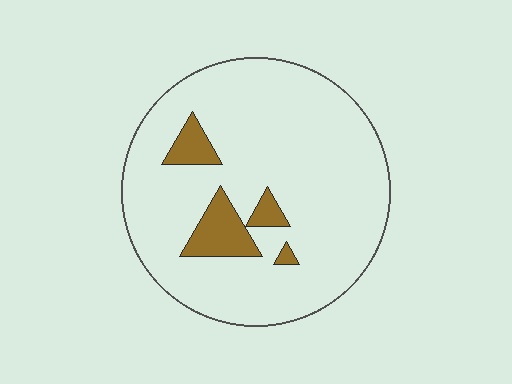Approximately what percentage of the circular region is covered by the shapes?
Approximately 10%.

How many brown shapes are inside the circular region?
4.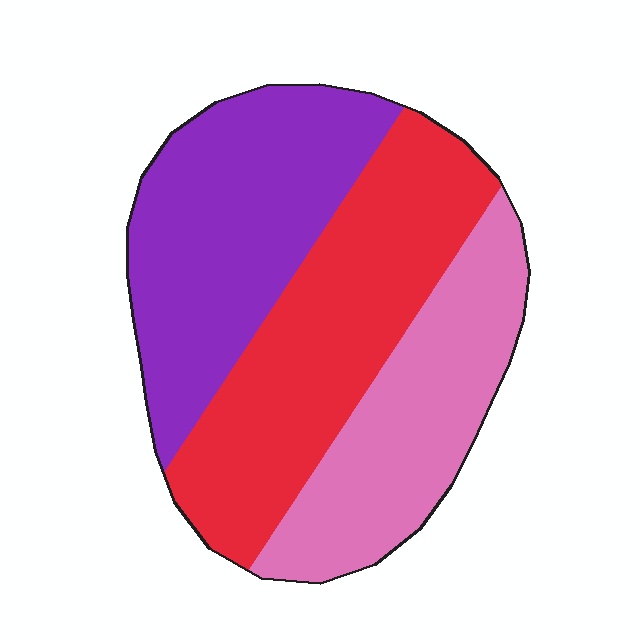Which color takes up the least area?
Pink, at roughly 30%.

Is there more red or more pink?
Red.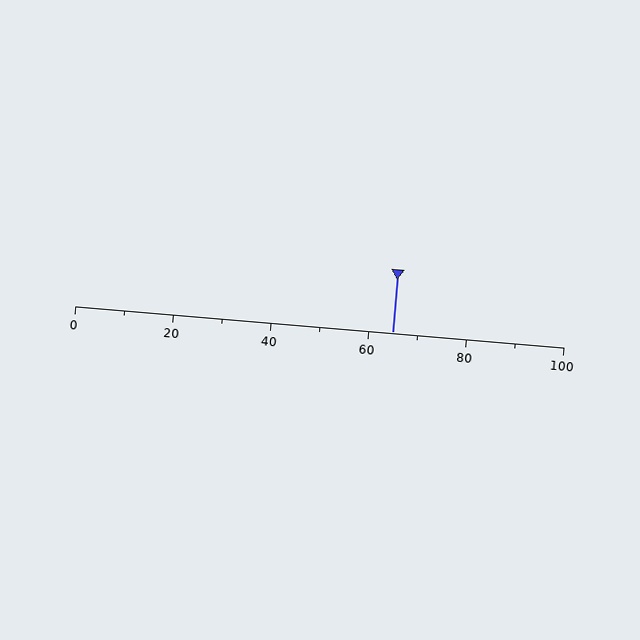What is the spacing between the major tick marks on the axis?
The major ticks are spaced 20 apart.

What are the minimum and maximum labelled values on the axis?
The axis runs from 0 to 100.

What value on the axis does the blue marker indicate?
The marker indicates approximately 65.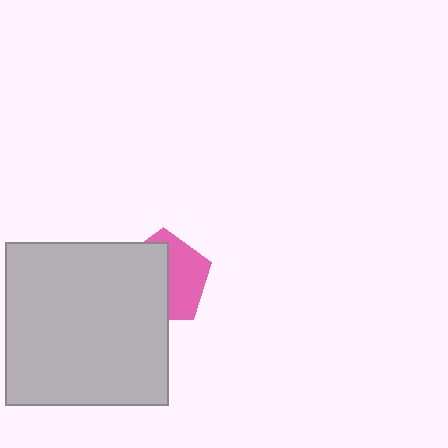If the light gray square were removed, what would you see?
You would see the complete pink pentagon.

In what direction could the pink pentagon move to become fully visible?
The pink pentagon could move right. That would shift it out from behind the light gray square entirely.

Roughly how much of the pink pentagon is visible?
A small part of it is visible (roughly 45%).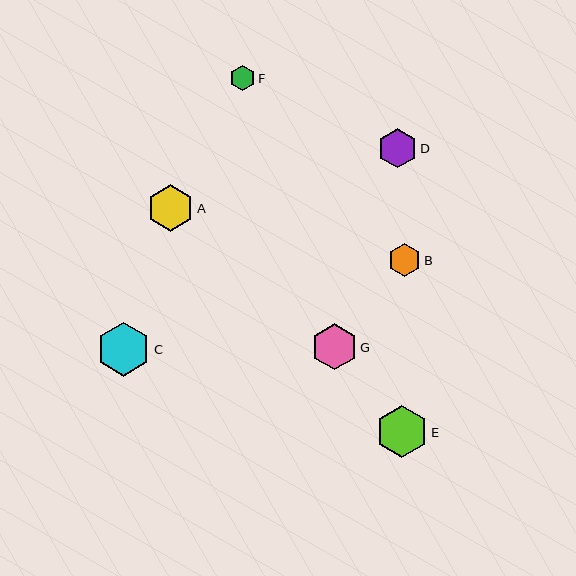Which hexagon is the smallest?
Hexagon F is the smallest with a size of approximately 25 pixels.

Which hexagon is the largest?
Hexagon C is the largest with a size of approximately 54 pixels.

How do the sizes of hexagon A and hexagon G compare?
Hexagon A and hexagon G are approximately the same size.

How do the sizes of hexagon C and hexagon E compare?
Hexagon C and hexagon E are approximately the same size.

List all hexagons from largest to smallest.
From largest to smallest: C, E, A, G, D, B, F.